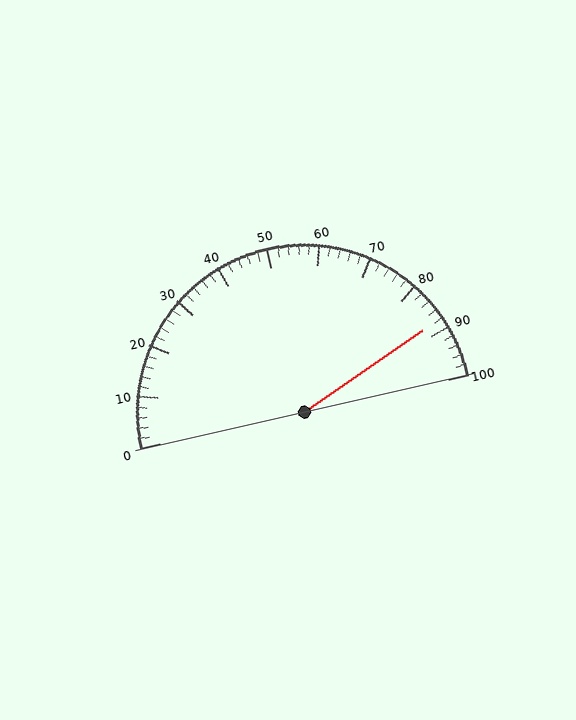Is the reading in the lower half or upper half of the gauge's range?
The reading is in the upper half of the range (0 to 100).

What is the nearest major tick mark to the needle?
The nearest major tick mark is 90.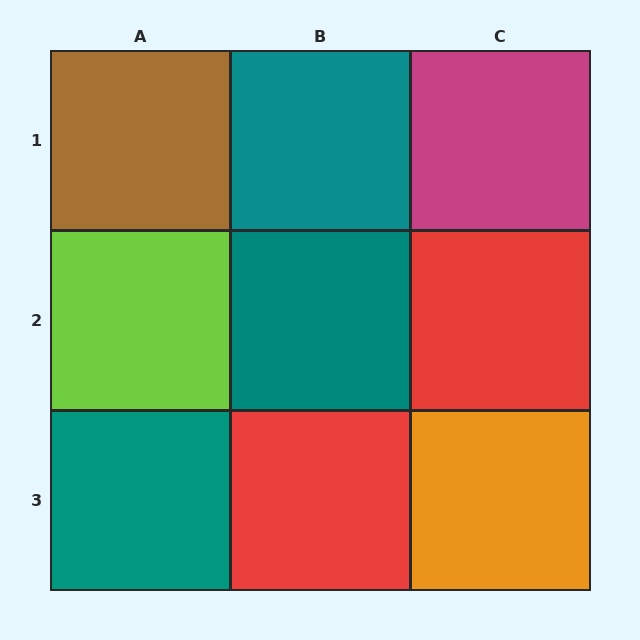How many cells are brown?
1 cell is brown.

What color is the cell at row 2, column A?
Lime.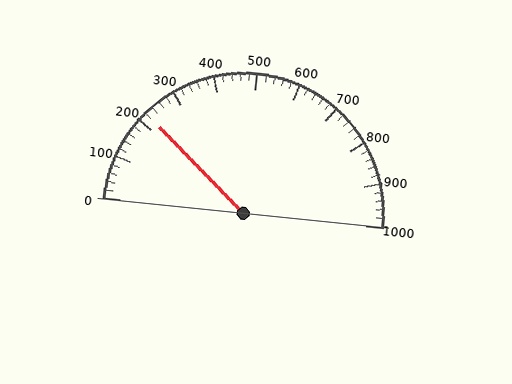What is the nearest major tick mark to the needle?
The nearest major tick mark is 200.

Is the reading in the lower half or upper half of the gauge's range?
The reading is in the lower half of the range (0 to 1000).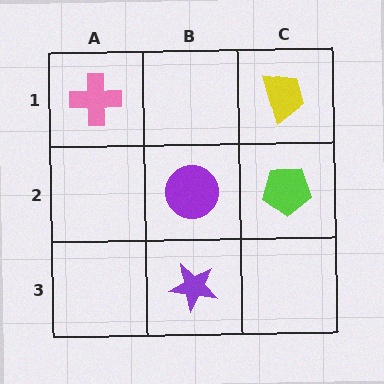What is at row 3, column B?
A purple star.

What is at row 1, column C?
A yellow trapezoid.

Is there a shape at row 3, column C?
No, that cell is empty.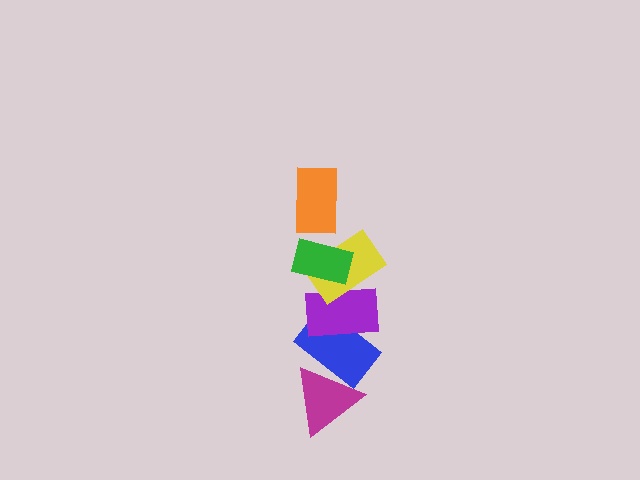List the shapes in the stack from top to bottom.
From top to bottom: the orange rectangle, the green rectangle, the yellow rectangle, the purple rectangle, the blue rectangle, the magenta triangle.